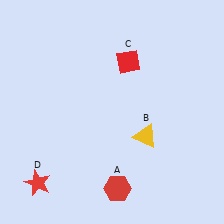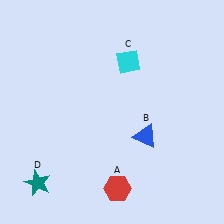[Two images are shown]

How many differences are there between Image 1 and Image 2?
There are 3 differences between the two images.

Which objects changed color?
B changed from yellow to blue. C changed from red to cyan. D changed from red to teal.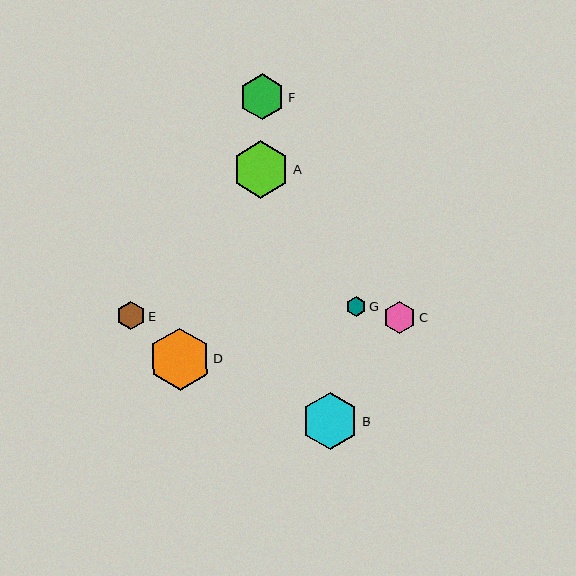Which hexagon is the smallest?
Hexagon G is the smallest with a size of approximately 21 pixels.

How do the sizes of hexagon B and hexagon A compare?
Hexagon B and hexagon A are approximately the same size.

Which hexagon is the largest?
Hexagon D is the largest with a size of approximately 62 pixels.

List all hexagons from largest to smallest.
From largest to smallest: D, B, A, F, C, E, G.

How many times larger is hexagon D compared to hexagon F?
Hexagon D is approximately 1.4 times the size of hexagon F.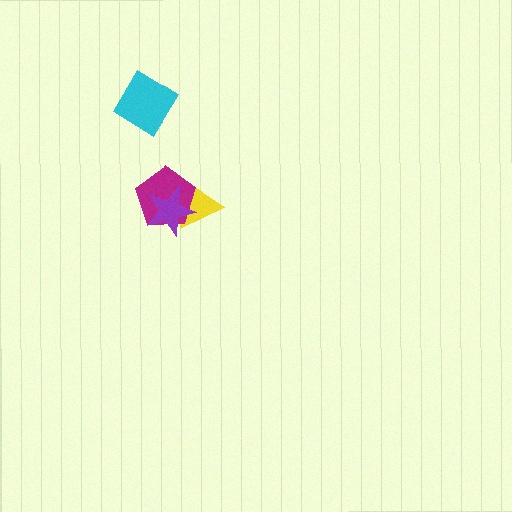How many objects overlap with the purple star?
2 objects overlap with the purple star.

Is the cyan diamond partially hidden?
No, no other shape covers it.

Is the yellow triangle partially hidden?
Yes, it is partially covered by another shape.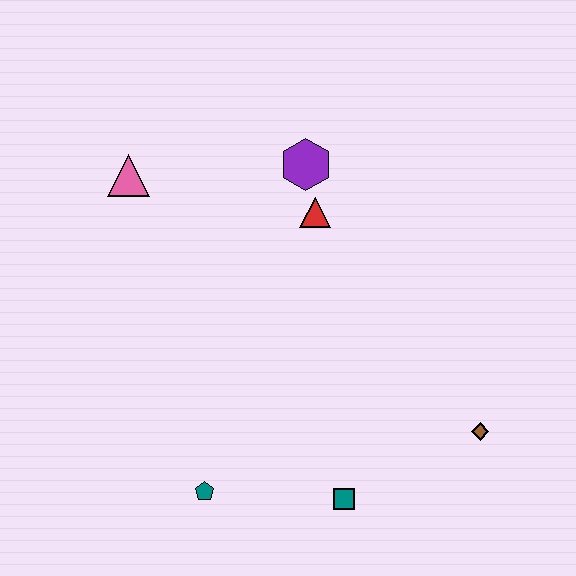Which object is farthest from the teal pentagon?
The purple hexagon is farthest from the teal pentagon.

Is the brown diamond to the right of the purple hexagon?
Yes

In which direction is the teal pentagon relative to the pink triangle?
The teal pentagon is below the pink triangle.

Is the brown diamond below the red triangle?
Yes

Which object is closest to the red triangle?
The purple hexagon is closest to the red triangle.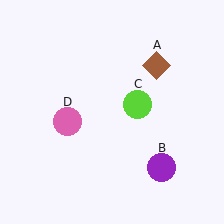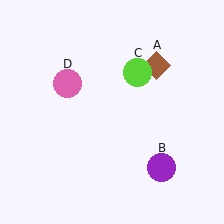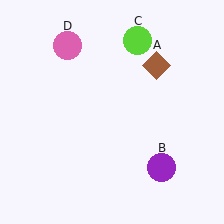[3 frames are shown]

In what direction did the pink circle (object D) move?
The pink circle (object D) moved up.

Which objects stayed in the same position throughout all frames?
Brown diamond (object A) and purple circle (object B) remained stationary.